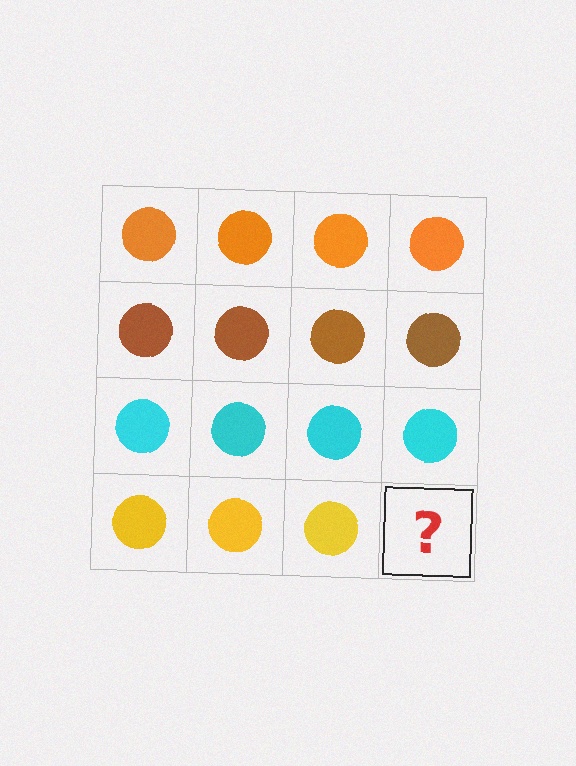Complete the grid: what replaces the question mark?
The question mark should be replaced with a yellow circle.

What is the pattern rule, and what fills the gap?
The rule is that each row has a consistent color. The gap should be filled with a yellow circle.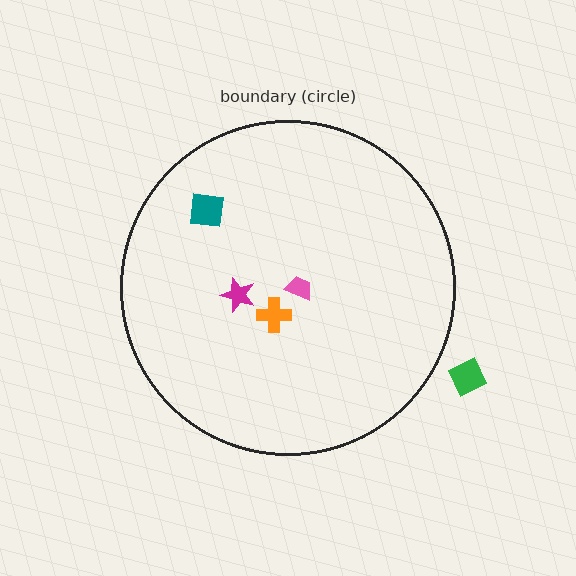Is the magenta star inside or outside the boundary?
Inside.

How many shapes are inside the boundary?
4 inside, 1 outside.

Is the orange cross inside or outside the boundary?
Inside.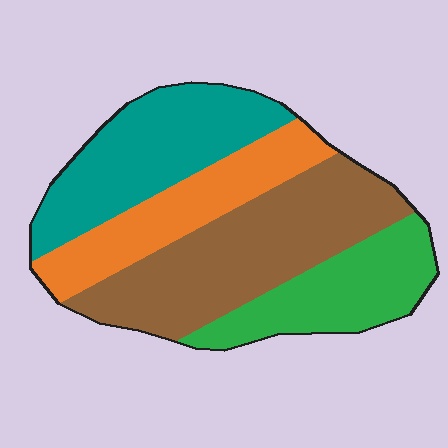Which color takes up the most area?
Brown, at roughly 35%.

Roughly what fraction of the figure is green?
Green takes up less than a quarter of the figure.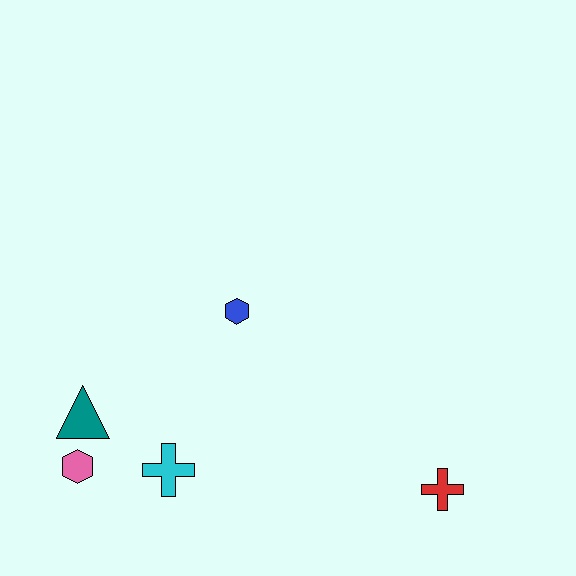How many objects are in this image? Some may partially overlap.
There are 5 objects.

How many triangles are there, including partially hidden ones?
There is 1 triangle.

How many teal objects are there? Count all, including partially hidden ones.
There is 1 teal object.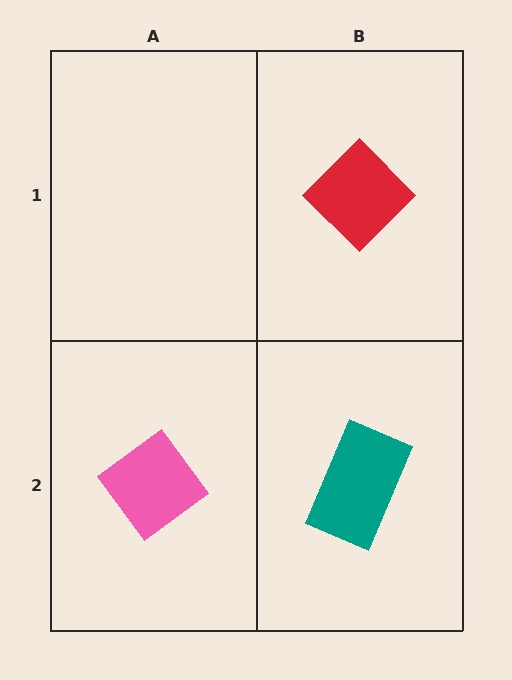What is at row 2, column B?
A teal rectangle.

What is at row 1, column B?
A red diamond.